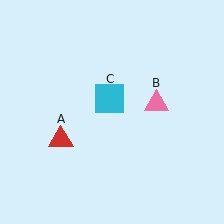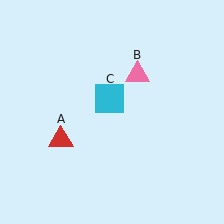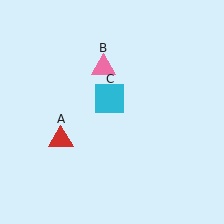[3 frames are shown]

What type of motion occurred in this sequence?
The pink triangle (object B) rotated counterclockwise around the center of the scene.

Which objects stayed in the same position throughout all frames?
Red triangle (object A) and cyan square (object C) remained stationary.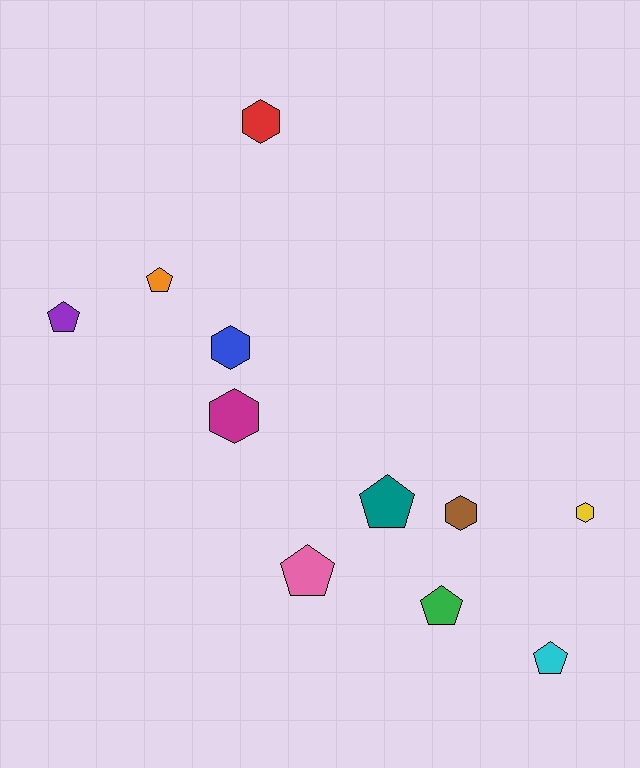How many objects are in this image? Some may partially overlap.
There are 11 objects.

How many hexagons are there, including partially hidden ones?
There are 5 hexagons.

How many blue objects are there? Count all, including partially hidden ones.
There is 1 blue object.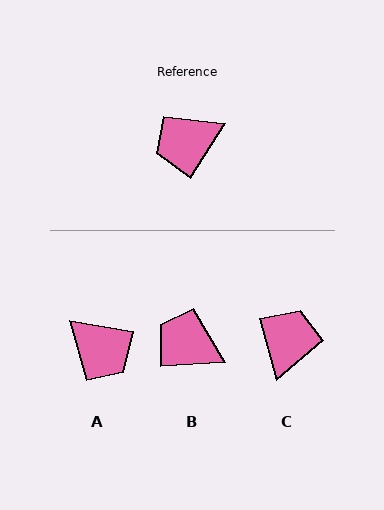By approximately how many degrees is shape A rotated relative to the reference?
Approximately 113 degrees counter-clockwise.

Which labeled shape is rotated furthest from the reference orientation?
C, about 132 degrees away.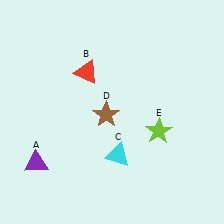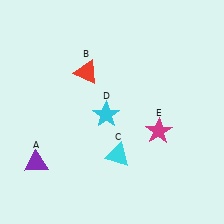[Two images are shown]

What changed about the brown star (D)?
In Image 1, D is brown. In Image 2, it changed to cyan.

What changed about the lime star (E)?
In Image 1, E is lime. In Image 2, it changed to magenta.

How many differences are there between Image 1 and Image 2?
There are 2 differences between the two images.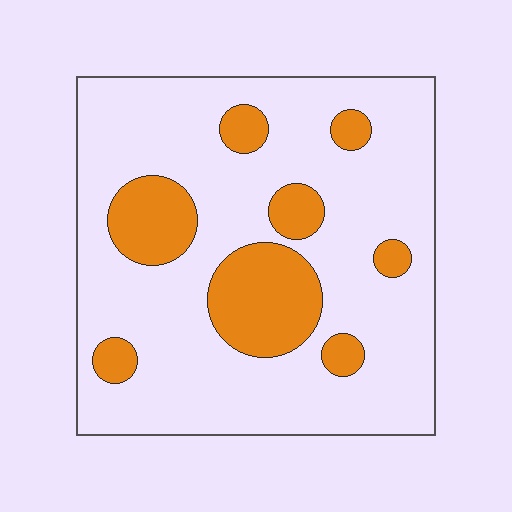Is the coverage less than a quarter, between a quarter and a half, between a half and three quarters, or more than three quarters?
Less than a quarter.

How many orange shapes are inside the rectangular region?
8.